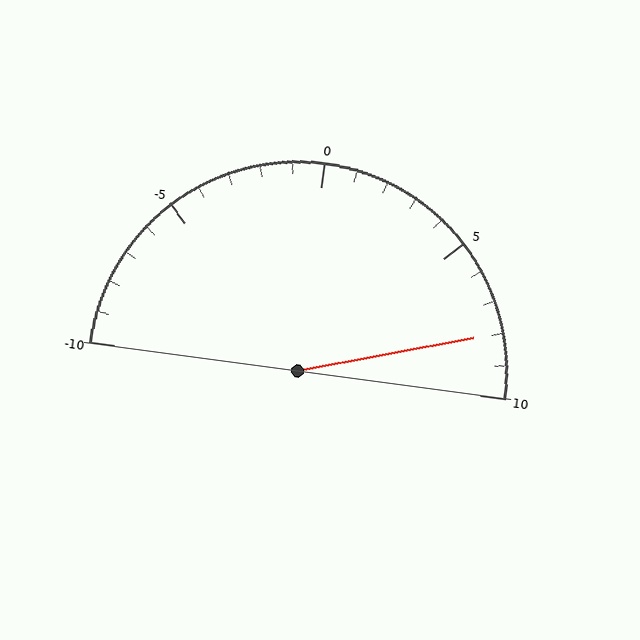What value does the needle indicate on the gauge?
The needle indicates approximately 8.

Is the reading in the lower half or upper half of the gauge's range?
The reading is in the upper half of the range (-10 to 10).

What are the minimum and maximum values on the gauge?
The gauge ranges from -10 to 10.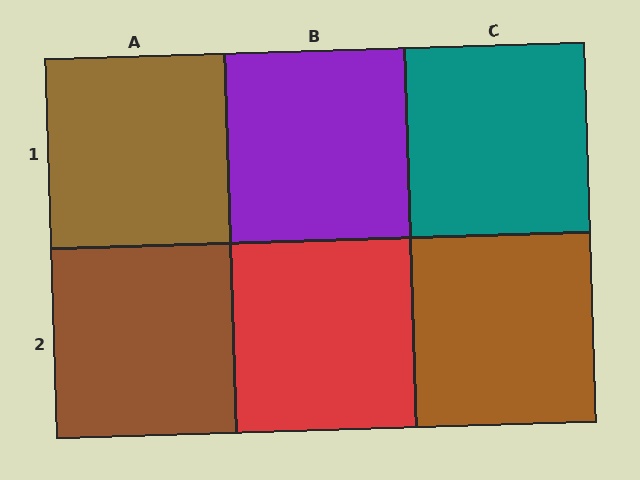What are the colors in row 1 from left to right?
Brown, purple, teal.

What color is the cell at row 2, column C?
Brown.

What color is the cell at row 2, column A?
Brown.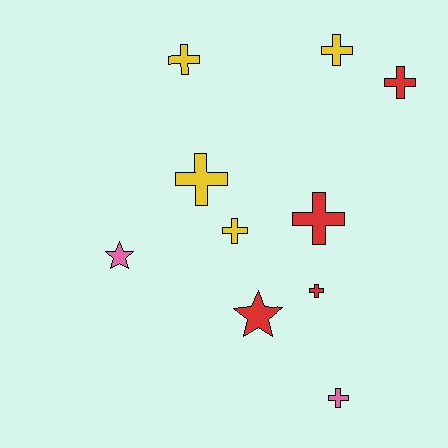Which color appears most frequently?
Yellow, with 4 objects.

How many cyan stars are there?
There are no cyan stars.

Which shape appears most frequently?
Cross, with 8 objects.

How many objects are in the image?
There are 10 objects.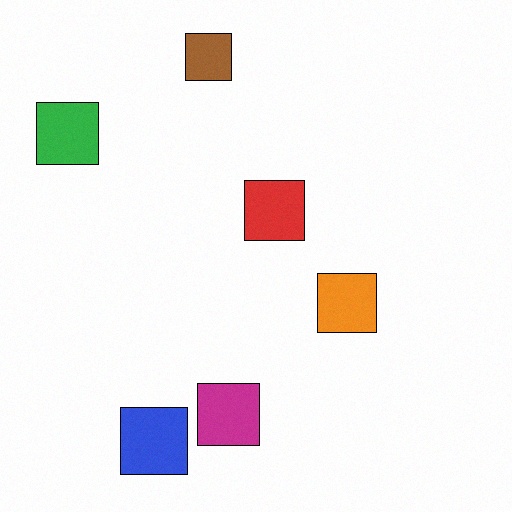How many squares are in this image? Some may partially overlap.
There are 6 squares.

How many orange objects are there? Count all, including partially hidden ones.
There is 1 orange object.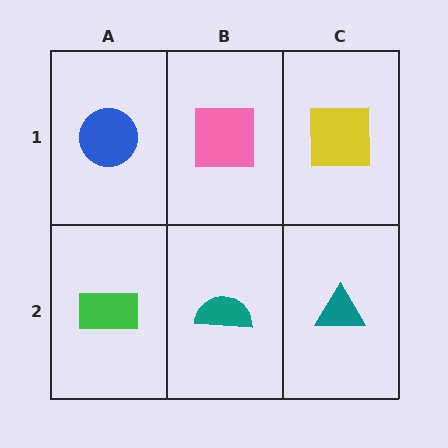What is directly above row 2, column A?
A blue circle.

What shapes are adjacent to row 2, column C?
A yellow square (row 1, column C), a teal semicircle (row 2, column B).